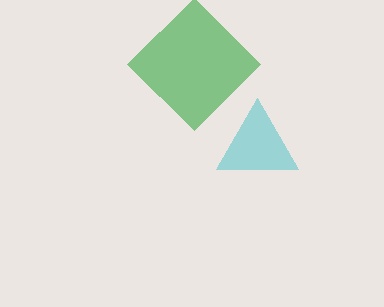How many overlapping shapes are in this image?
There are 2 overlapping shapes in the image.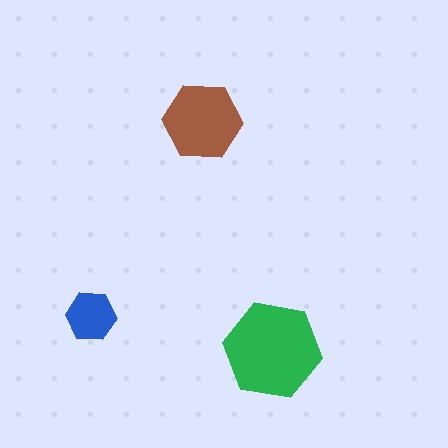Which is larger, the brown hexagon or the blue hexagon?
The brown one.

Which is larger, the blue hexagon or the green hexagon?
The green one.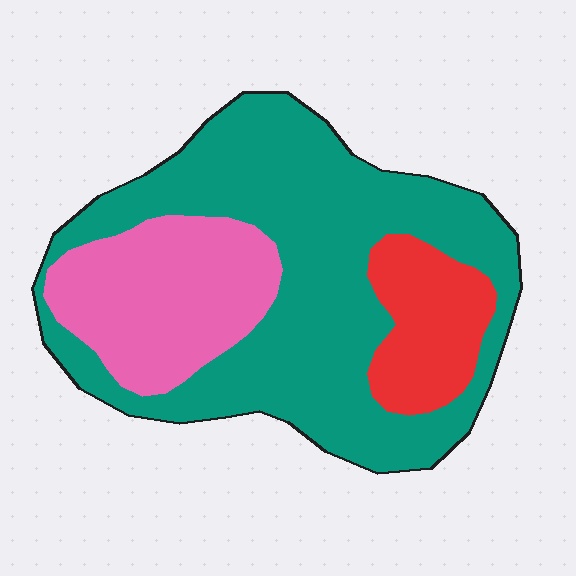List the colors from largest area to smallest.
From largest to smallest: teal, pink, red.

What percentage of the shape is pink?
Pink takes up between a sixth and a third of the shape.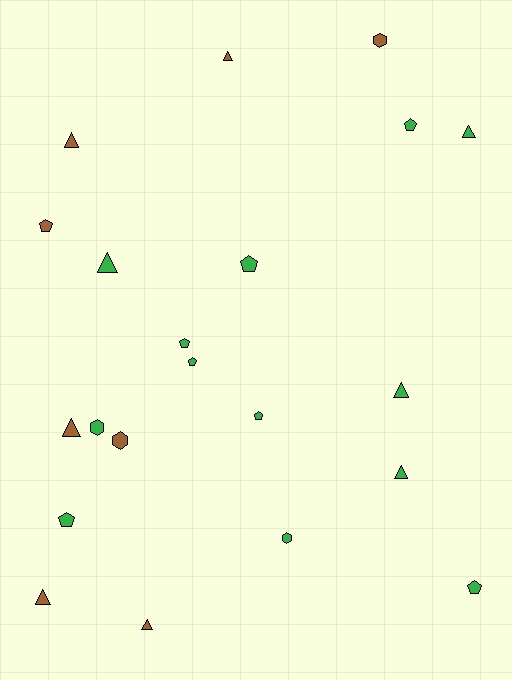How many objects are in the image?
There are 21 objects.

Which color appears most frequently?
Green, with 13 objects.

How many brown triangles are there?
There are 5 brown triangles.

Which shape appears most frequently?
Triangle, with 9 objects.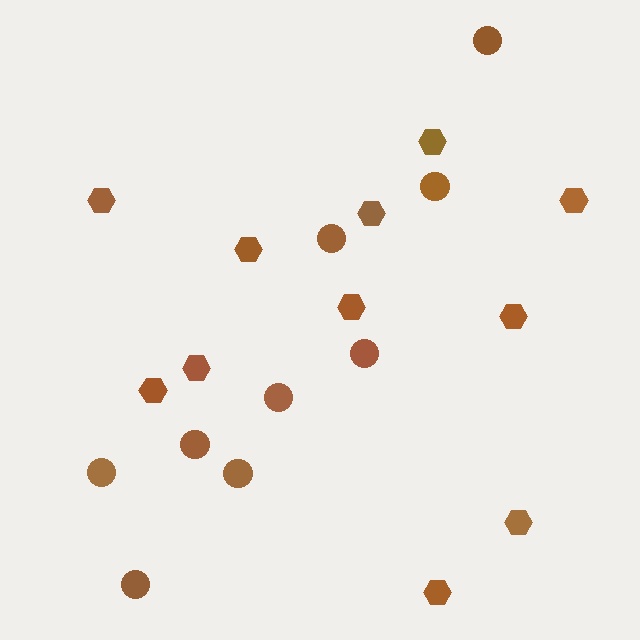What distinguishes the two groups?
There are 2 groups: one group of circles (9) and one group of hexagons (11).